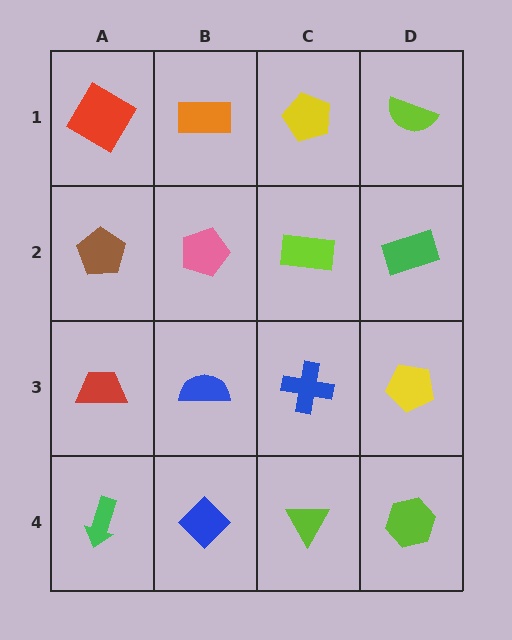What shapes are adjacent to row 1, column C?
A lime rectangle (row 2, column C), an orange rectangle (row 1, column B), a lime semicircle (row 1, column D).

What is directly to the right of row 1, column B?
A yellow pentagon.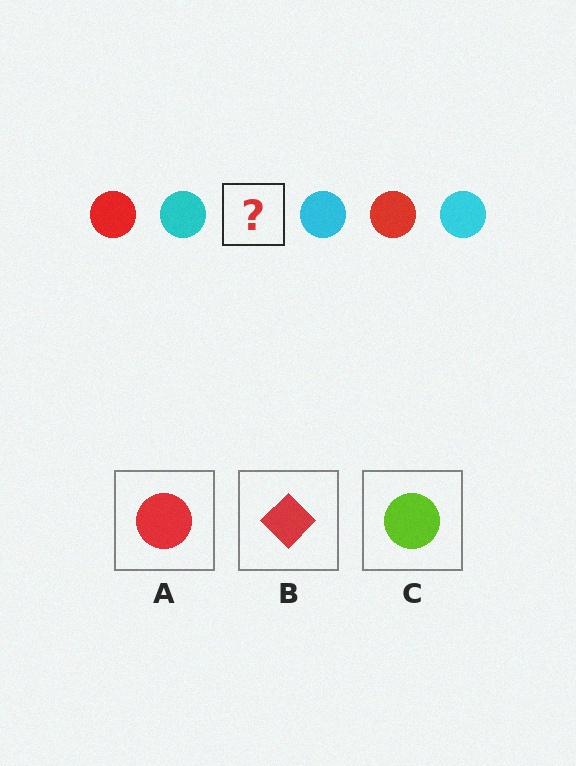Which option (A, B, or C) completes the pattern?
A.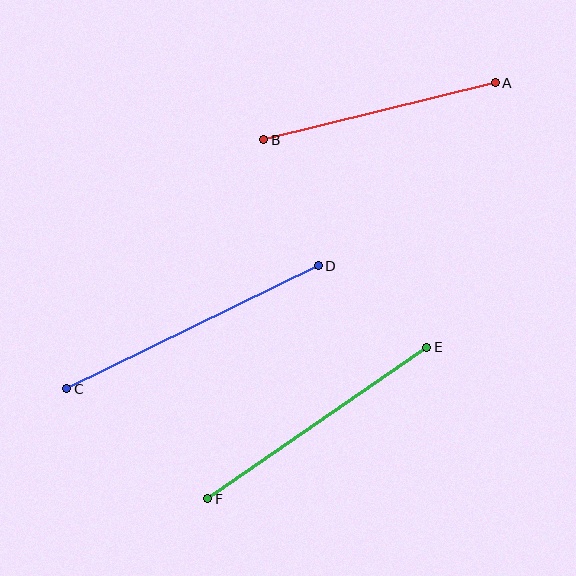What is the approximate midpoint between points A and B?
The midpoint is at approximately (379, 111) pixels.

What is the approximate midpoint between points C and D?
The midpoint is at approximately (193, 327) pixels.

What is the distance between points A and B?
The distance is approximately 238 pixels.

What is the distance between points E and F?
The distance is approximately 266 pixels.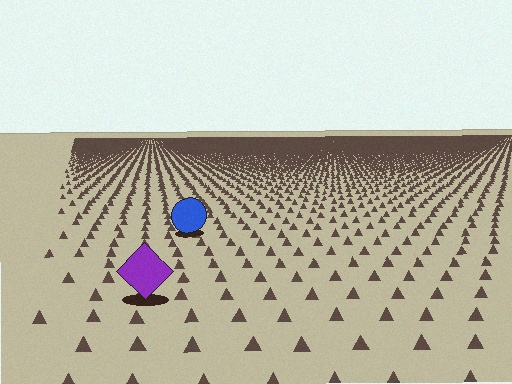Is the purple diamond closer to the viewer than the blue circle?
Yes. The purple diamond is closer — you can tell from the texture gradient: the ground texture is coarser near it.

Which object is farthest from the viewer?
The blue circle is farthest from the viewer. It appears smaller and the ground texture around it is denser.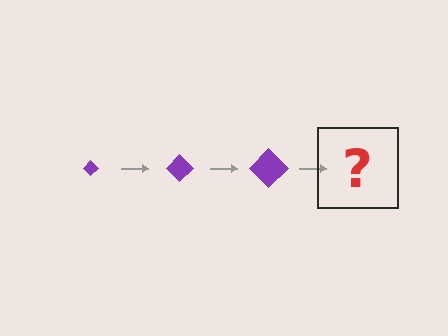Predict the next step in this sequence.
The next step is a purple diamond, larger than the previous one.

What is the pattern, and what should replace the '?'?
The pattern is that the diamond gets progressively larger each step. The '?' should be a purple diamond, larger than the previous one.